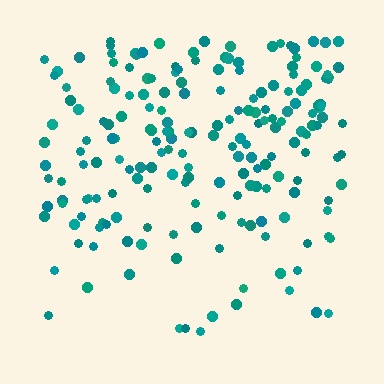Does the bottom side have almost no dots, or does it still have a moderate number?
Still a moderate number, just noticeably fewer than the top.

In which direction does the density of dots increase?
From bottom to top, with the top side densest.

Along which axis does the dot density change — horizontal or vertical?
Vertical.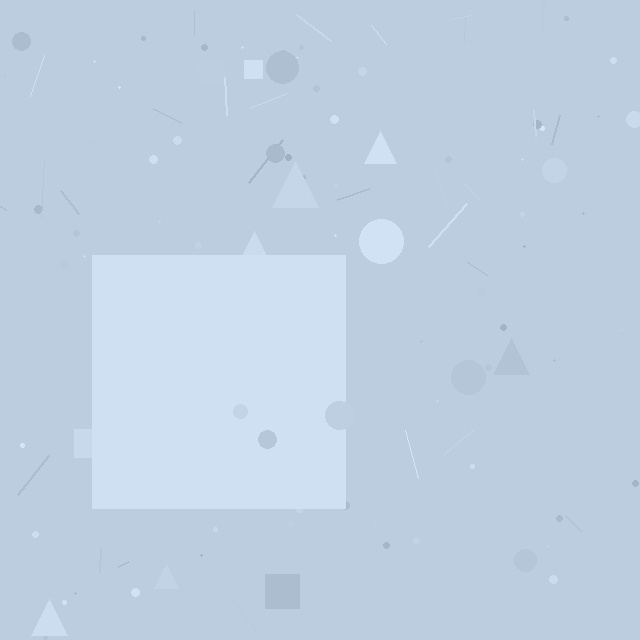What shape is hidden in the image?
A square is hidden in the image.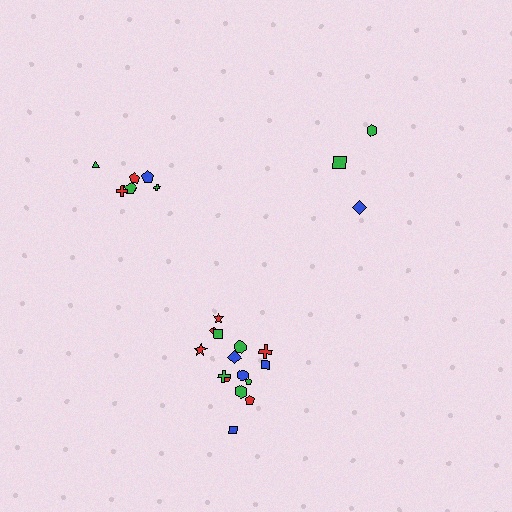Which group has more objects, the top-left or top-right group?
The top-left group.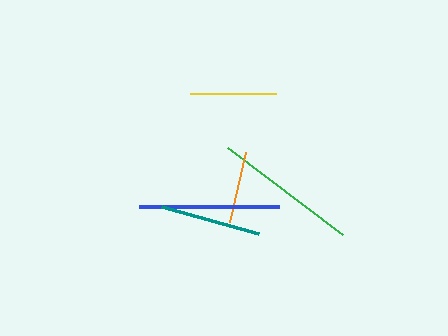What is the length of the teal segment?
The teal segment is approximately 101 pixels long.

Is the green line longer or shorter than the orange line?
The green line is longer than the orange line.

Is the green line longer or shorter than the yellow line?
The green line is longer than the yellow line.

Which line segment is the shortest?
The orange line is the shortest at approximately 72 pixels.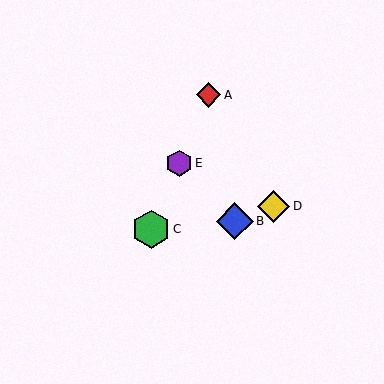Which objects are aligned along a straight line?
Objects A, C, E are aligned along a straight line.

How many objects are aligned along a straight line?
3 objects (A, C, E) are aligned along a straight line.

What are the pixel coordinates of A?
Object A is at (209, 95).